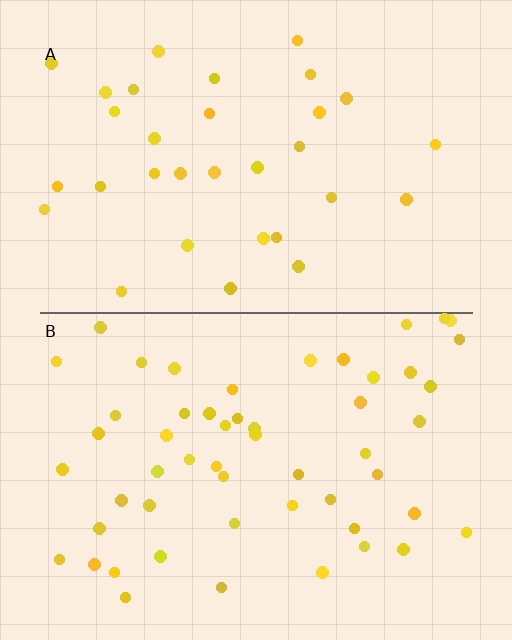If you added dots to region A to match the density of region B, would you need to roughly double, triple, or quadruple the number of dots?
Approximately double.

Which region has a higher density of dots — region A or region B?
B (the bottom).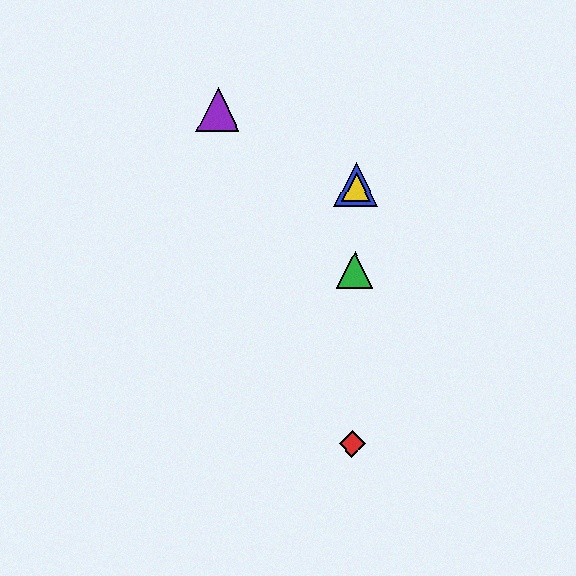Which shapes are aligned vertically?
The red diamond, the blue triangle, the green triangle, the yellow triangle are aligned vertically.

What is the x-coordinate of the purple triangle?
The purple triangle is at x≈218.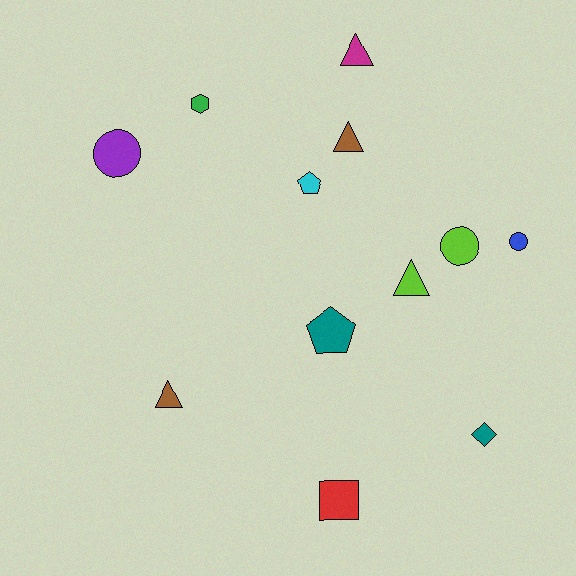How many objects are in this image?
There are 12 objects.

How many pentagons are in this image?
There are 2 pentagons.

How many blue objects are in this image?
There is 1 blue object.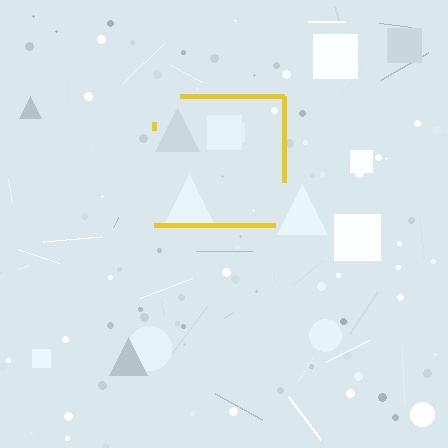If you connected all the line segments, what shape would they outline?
They would outline a square.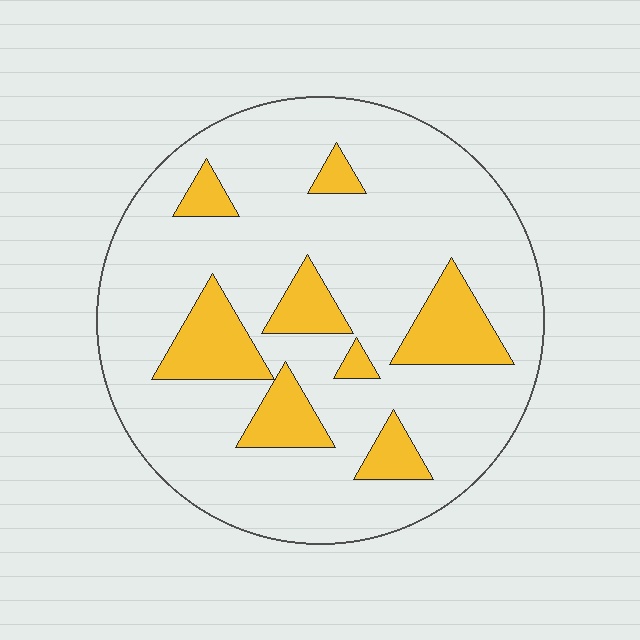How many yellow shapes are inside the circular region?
8.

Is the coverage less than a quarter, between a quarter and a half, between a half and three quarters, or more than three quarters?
Less than a quarter.